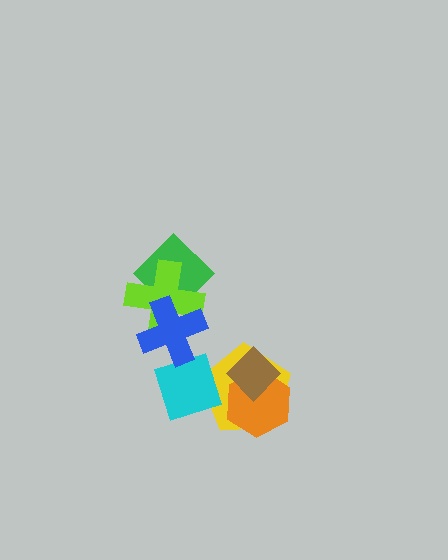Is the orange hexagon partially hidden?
Yes, it is partially covered by another shape.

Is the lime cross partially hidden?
Yes, it is partially covered by another shape.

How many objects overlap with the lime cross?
2 objects overlap with the lime cross.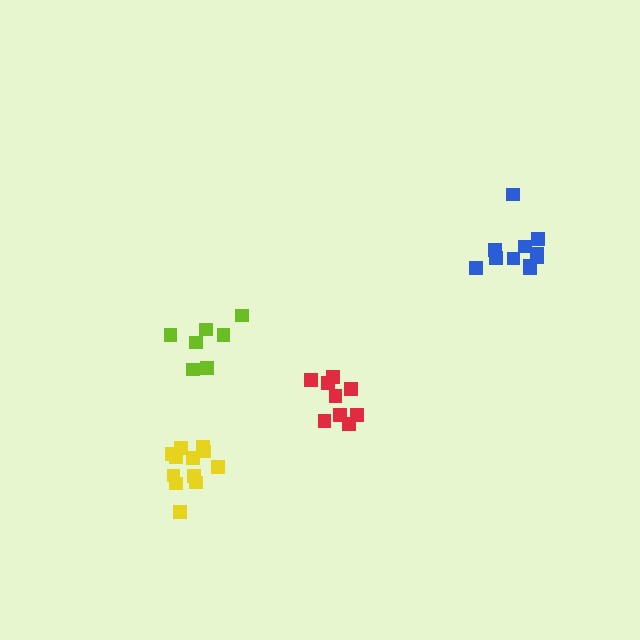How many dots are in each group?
Group 1: 9 dots, Group 2: 12 dots, Group 3: 7 dots, Group 4: 11 dots (39 total).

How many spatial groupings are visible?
There are 4 spatial groupings.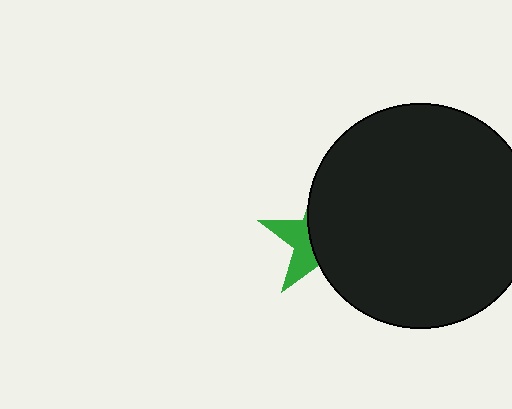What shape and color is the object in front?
The object in front is a black circle.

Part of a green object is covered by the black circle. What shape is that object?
It is a star.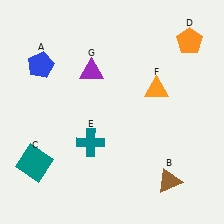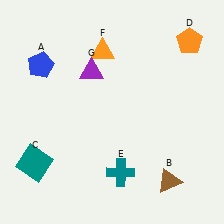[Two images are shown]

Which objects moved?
The objects that moved are: the teal cross (E), the orange triangle (F).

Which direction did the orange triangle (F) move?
The orange triangle (F) moved left.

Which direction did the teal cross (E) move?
The teal cross (E) moved right.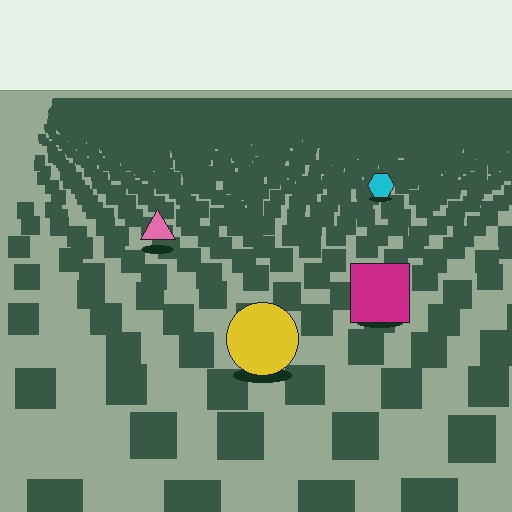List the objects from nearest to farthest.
From nearest to farthest: the yellow circle, the magenta square, the pink triangle, the cyan hexagon.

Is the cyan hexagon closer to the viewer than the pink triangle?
No. The pink triangle is closer — you can tell from the texture gradient: the ground texture is coarser near it.